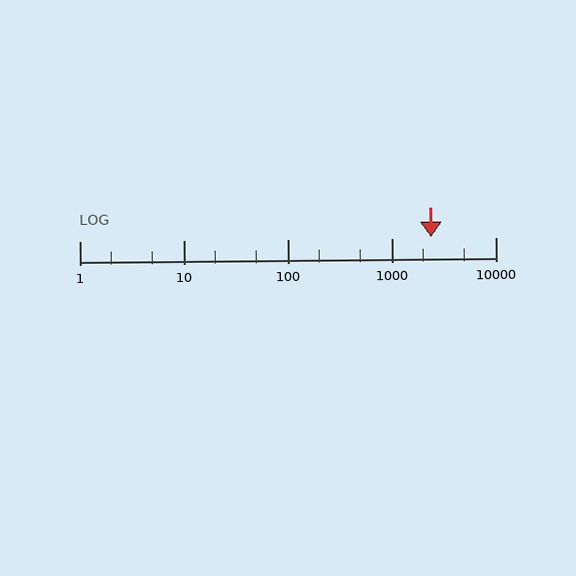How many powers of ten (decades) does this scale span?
The scale spans 4 decades, from 1 to 10000.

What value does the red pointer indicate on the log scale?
The pointer indicates approximately 2400.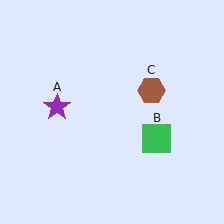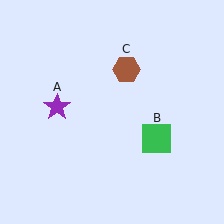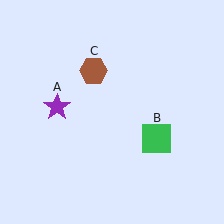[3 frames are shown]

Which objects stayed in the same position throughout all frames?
Purple star (object A) and green square (object B) remained stationary.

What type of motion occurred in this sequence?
The brown hexagon (object C) rotated counterclockwise around the center of the scene.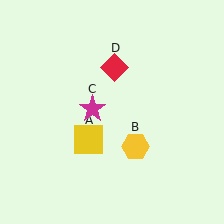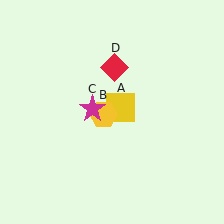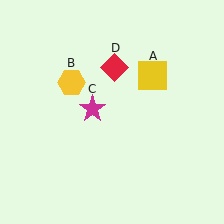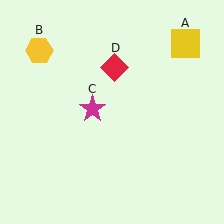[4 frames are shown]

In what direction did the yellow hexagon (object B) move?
The yellow hexagon (object B) moved up and to the left.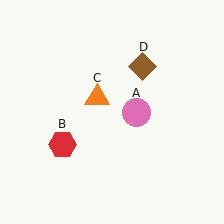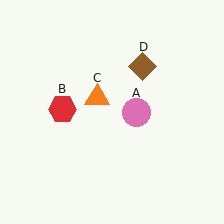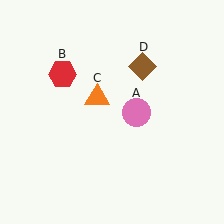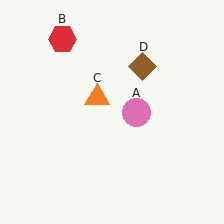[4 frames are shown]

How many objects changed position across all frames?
1 object changed position: red hexagon (object B).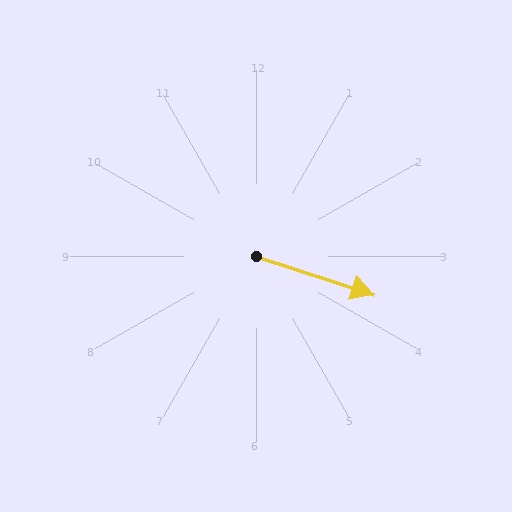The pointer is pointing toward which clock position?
Roughly 4 o'clock.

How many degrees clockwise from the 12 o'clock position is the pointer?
Approximately 108 degrees.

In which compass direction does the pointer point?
East.